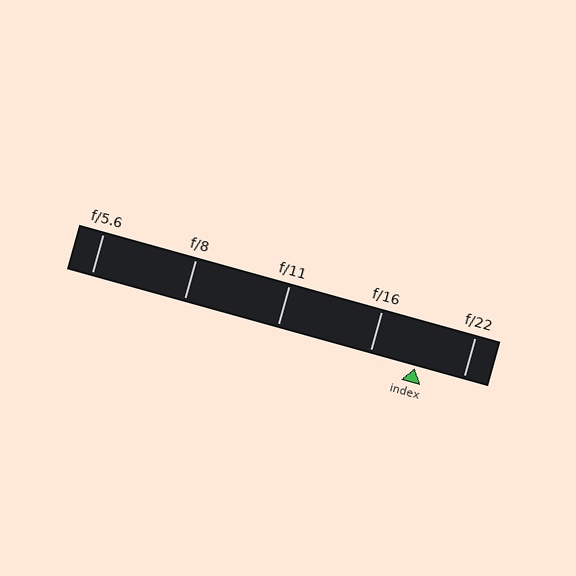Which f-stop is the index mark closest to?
The index mark is closest to f/16.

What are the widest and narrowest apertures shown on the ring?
The widest aperture shown is f/5.6 and the narrowest is f/22.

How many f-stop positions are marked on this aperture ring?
There are 5 f-stop positions marked.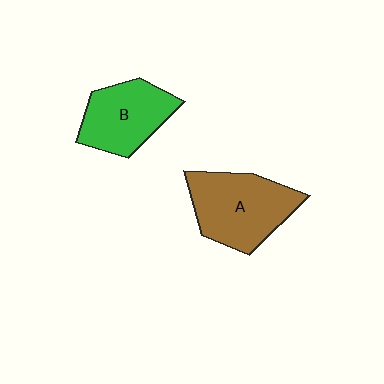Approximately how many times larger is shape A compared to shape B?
Approximately 1.2 times.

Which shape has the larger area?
Shape A (brown).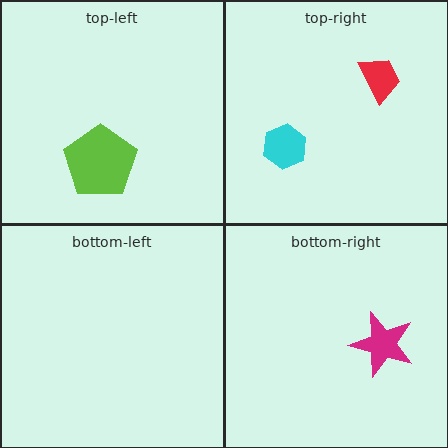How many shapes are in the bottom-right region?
1.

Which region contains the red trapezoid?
The top-right region.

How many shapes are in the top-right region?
2.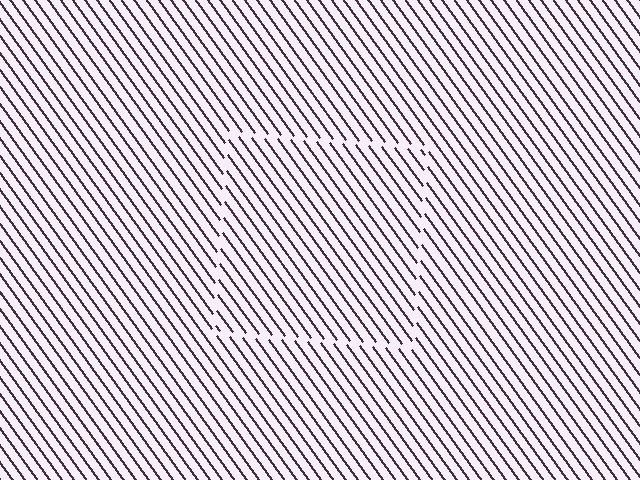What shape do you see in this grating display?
An illusory square. The interior of the shape contains the same grating, shifted by half a period — the contour is defined by the phase discontinuity where line-ends from the inner and outer gratings abut.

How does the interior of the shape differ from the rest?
The interior of the shape contains the same grating, shifted by half a period — the contour is defined by the phase discontinuity where line-ends from the inner and outer gratings abut.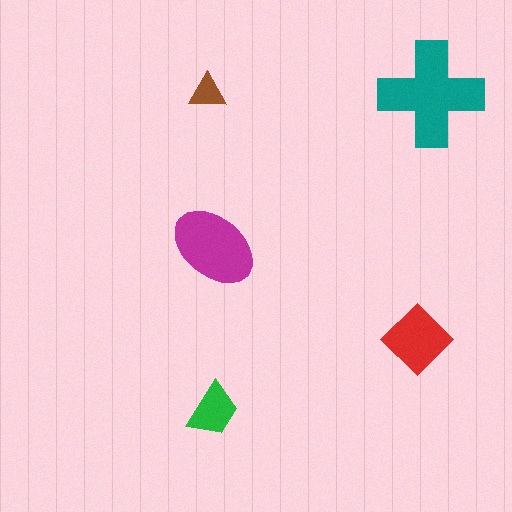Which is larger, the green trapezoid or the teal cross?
The teal cross.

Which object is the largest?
The teal cross.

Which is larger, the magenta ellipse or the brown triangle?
The magenta ellipse.